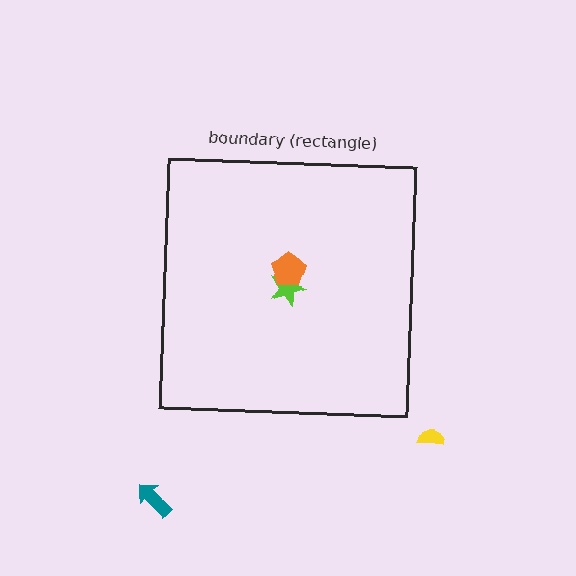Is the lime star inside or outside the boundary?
Inside.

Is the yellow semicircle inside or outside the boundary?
Outside.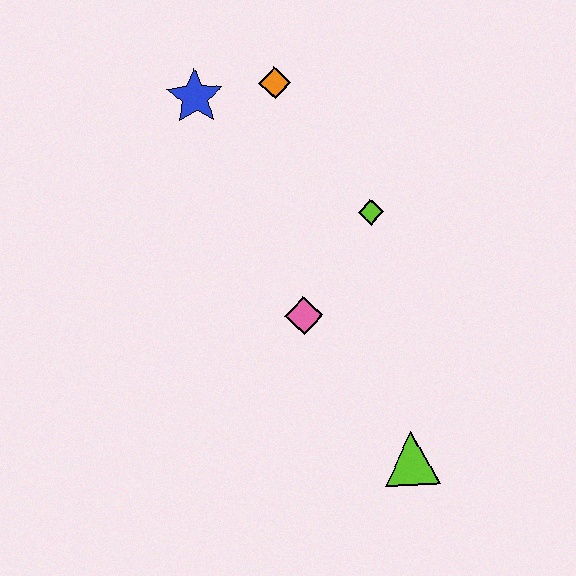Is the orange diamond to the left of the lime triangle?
Yes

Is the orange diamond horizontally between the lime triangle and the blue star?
Yes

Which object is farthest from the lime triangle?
The blue star is farthest from the lime triangle.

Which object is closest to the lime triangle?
The pink diamond is closest to the lime triangle.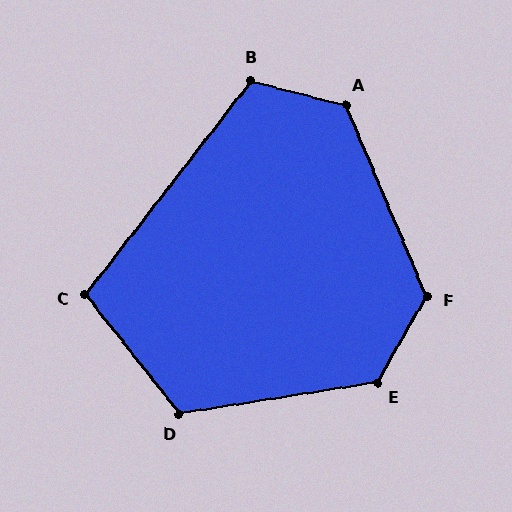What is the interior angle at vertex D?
Approximately 119 degrees (obtuse).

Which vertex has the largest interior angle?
E, at approximately 129 degrees.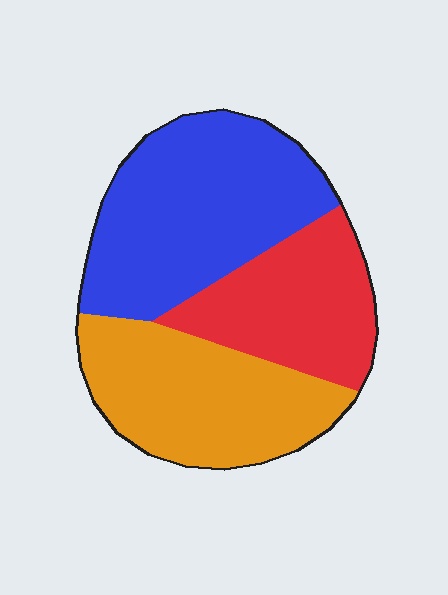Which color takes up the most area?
Blue, at roughly 40%.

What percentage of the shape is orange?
Orange takes up about one third (1/3) of the shape.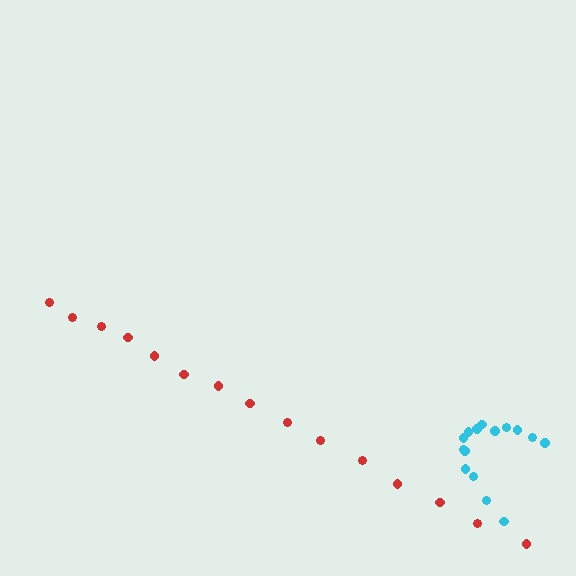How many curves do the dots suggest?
There are 2 distinct paths.